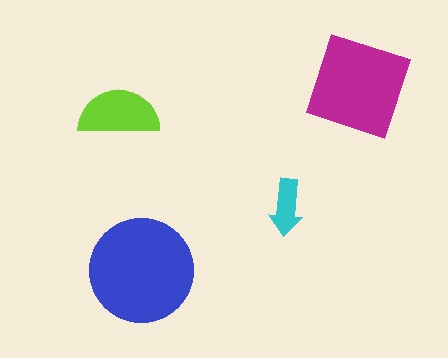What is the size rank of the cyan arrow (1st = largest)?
4th.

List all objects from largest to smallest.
The blue circle, the magenta square, the lime semicircle, the cyan arrow.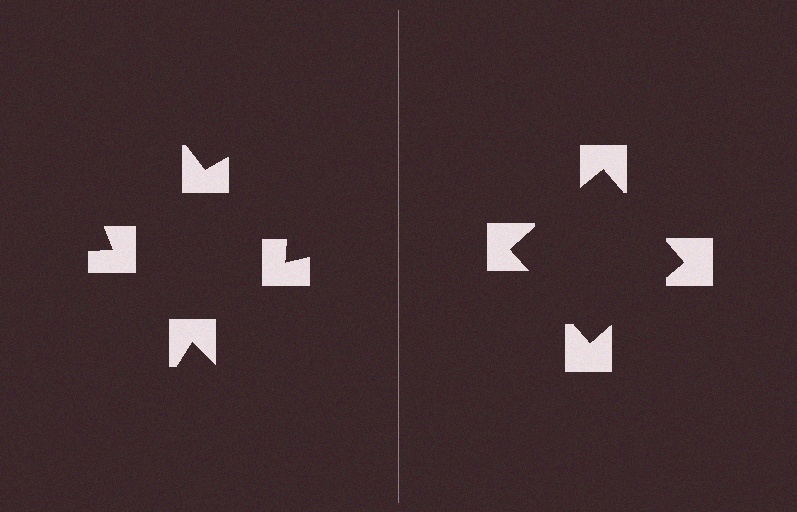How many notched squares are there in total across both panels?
8 — 4 on each side.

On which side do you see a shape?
An illusory square appears on the right side. On the left side the wedge cuts are rotated, so no coherent shape forms.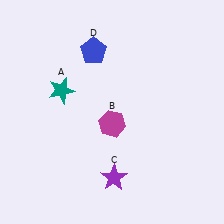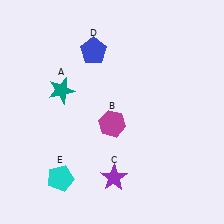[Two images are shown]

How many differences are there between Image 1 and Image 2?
There is 1 difference between the two images.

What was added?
A cyan pentagon (E) was added in Image 2.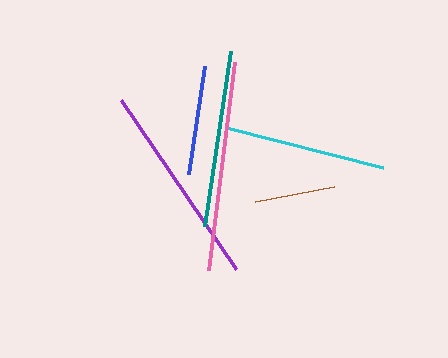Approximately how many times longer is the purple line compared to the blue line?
The purple line is approximately 1.9 times the length of the blue line.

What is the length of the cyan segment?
The cyan segment is approximately 162 pixels long.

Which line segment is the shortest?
The brown line is the shortest at approximately 81 pixels.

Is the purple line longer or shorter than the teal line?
The purple line is longer than the teal line.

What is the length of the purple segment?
The purple segment is approximately 205 pixels long.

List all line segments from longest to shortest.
From longest to shortest: pink, purple, teal, cyan, blue, brown.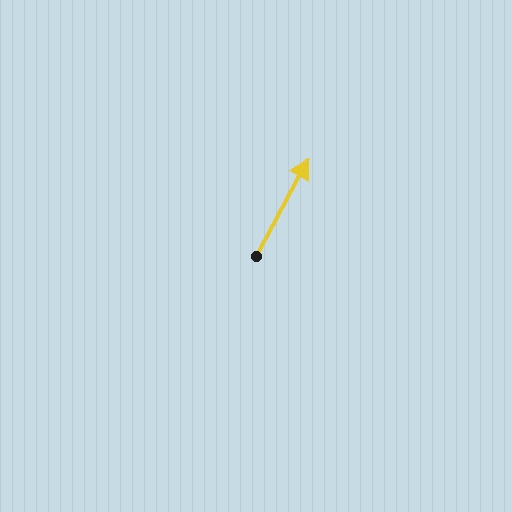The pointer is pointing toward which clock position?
Roughly 1 o'clock.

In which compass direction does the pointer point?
Northeast.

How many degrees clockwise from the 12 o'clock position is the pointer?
Approximately 28 degrees.